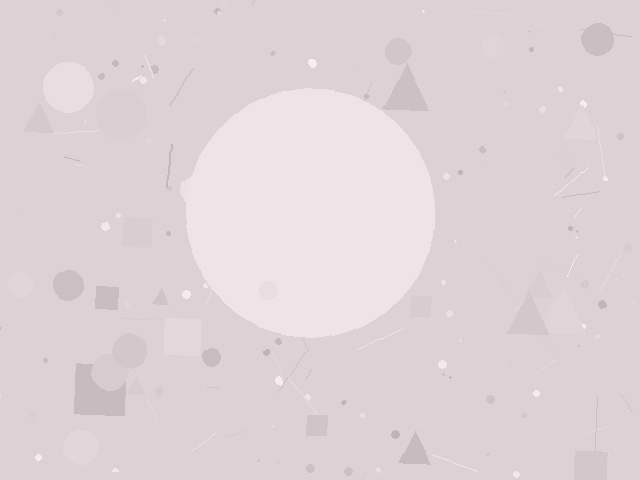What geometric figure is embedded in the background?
A circle is embedded in the background.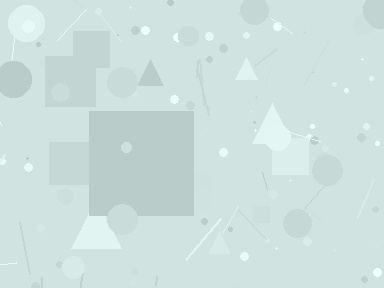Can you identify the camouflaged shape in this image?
The camouflaged shape is a square.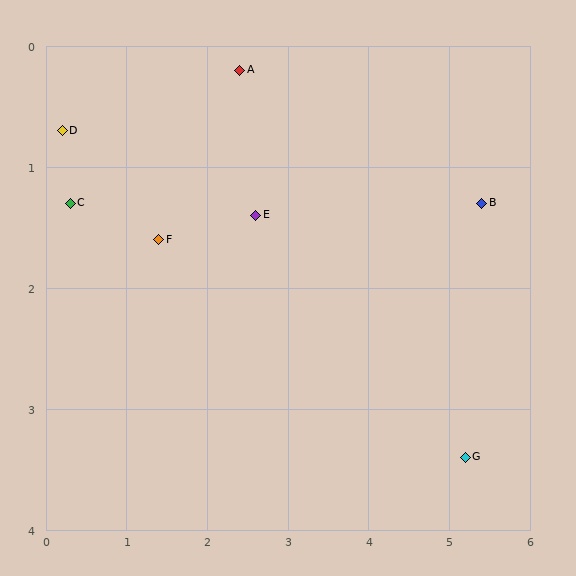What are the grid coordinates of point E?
Point E is at approximately (2.6, 1.4).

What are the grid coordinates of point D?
Point D is at approximately (0.2, 0.7).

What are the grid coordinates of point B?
Point B is at approximately (5.4, 1.3).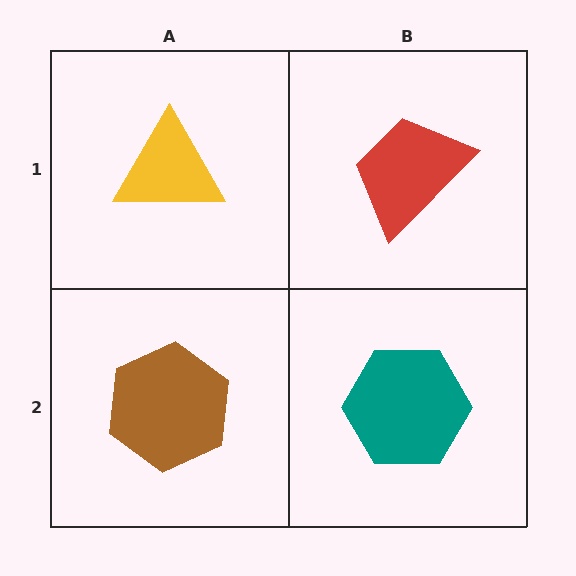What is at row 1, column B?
A red trapezoid.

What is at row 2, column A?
A brown hexagon.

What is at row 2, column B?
A teal hexagon.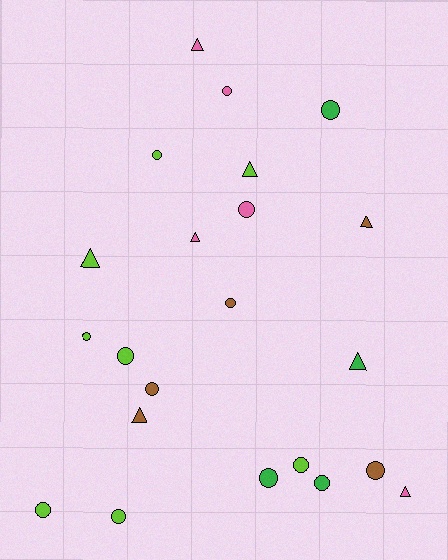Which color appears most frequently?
Lime, with 8 objects.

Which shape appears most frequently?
Circle, with 14 objects.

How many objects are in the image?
There are 22 objects.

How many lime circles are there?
There are 6 lime circles.